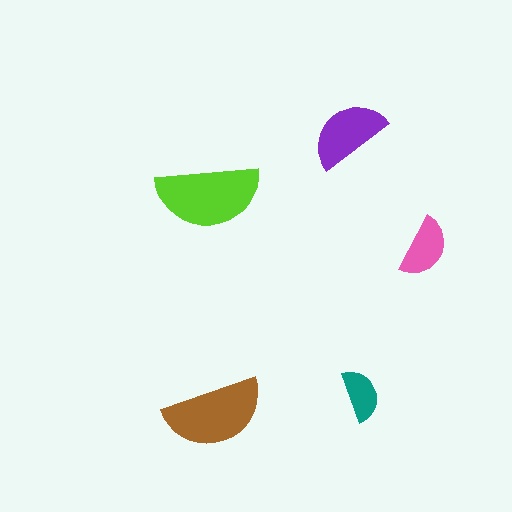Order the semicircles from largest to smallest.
the lime one, the brown one, the purple one, the pink one, the teal one.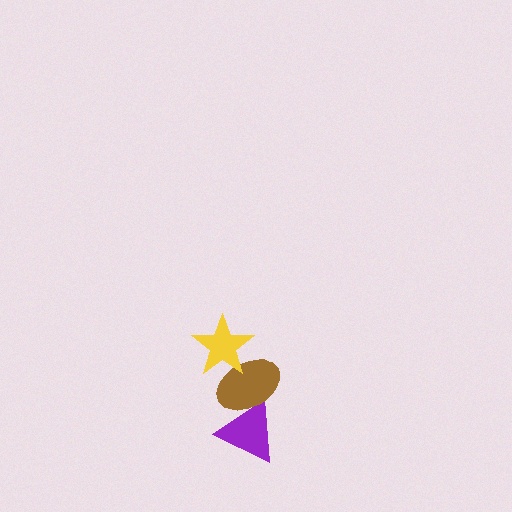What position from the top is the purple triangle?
The purple triangle is 3rd from the top.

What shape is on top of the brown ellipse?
The yellow star is on top of the brown ellipse.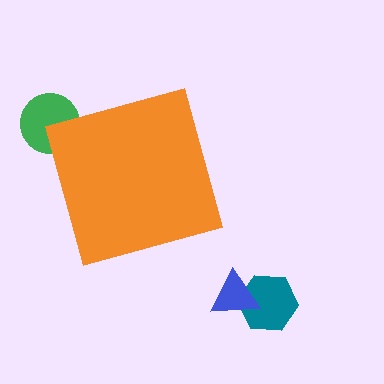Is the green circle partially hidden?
Yes, the green circle is partially hidden behind the orange diamond.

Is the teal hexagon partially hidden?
No, the teal hexagon is fully visible.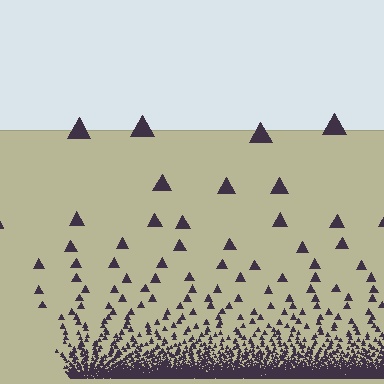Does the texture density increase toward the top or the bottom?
Density increases toward the bottom.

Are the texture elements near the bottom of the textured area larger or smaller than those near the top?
Smaller. The gradient is inverted — elements near the bottom are smaller and denser.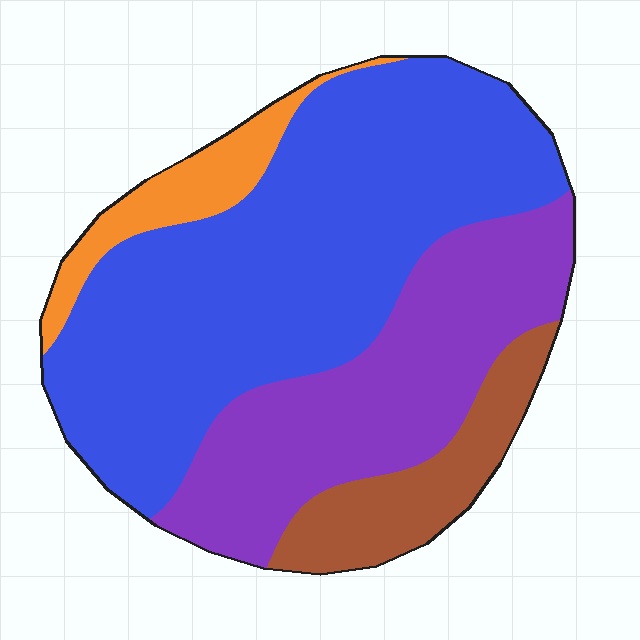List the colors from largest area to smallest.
From largest to smallest: blue, purple, brown, orange.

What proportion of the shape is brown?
Brown takes up about one tenth (1/10) of the shape.